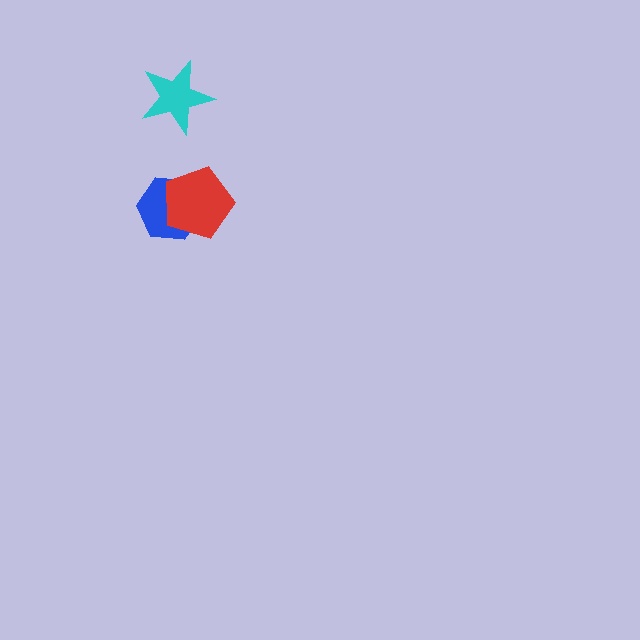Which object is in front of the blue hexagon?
The red pentagon is in front of the blue hexagon.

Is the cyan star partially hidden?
No, no other shape covers it.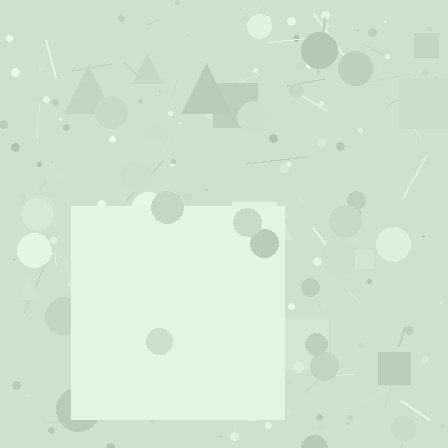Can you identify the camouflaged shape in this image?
The camouflaged shape is a square.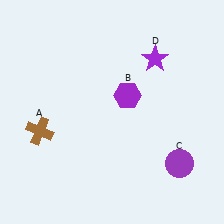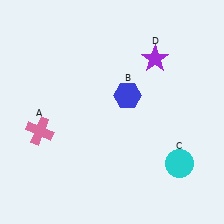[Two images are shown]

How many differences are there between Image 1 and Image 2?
There are 3 differences between the two images.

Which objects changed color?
A changed from brown to pink. B changed from purple to blue. C changed from purple to cyan.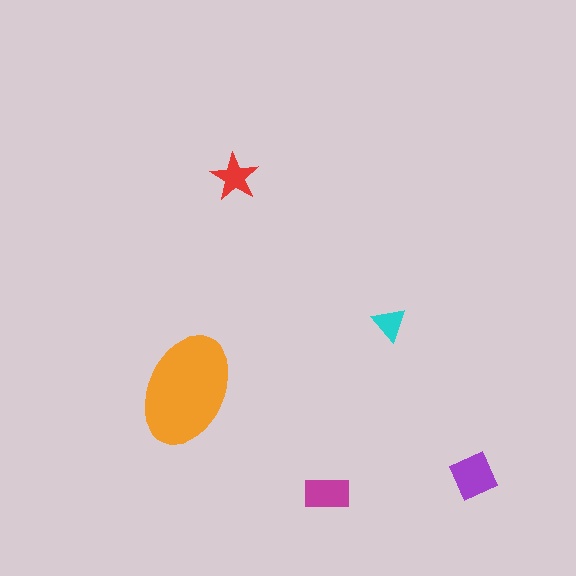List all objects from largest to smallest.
The orange ellipse, the purple square, the magenta rectangle, the red star, the cyan triangle.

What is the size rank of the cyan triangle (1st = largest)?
5th.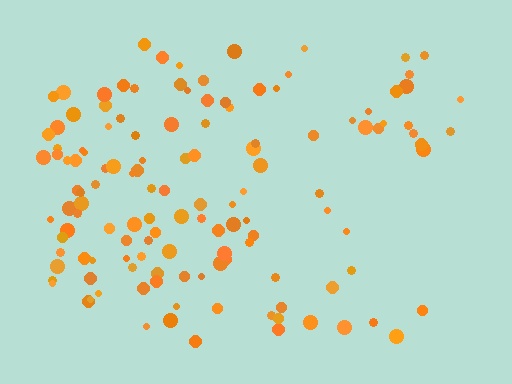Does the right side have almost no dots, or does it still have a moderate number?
Still a moderate number, just noticeably fewer than the left.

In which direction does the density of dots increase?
From right to left, with the left side densest.